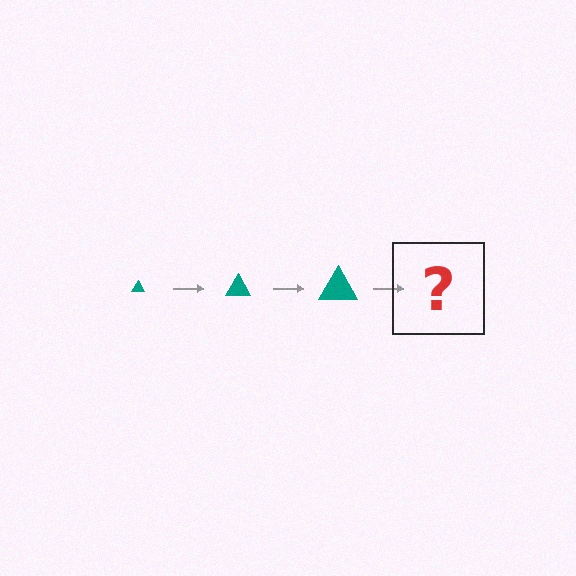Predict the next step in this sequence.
The next step is a teal triangle, larger than the previous one.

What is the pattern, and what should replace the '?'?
The pattern is that the triangle gets progressively larger each step. The '?' should be a teal triangle, larger than the previous one.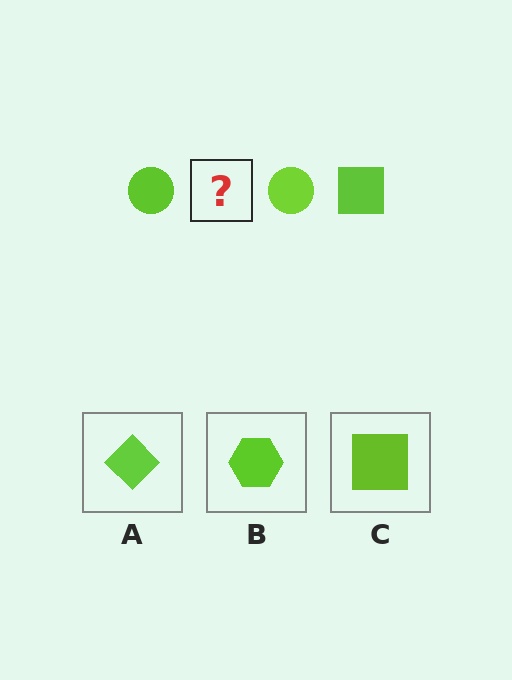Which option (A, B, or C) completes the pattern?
C.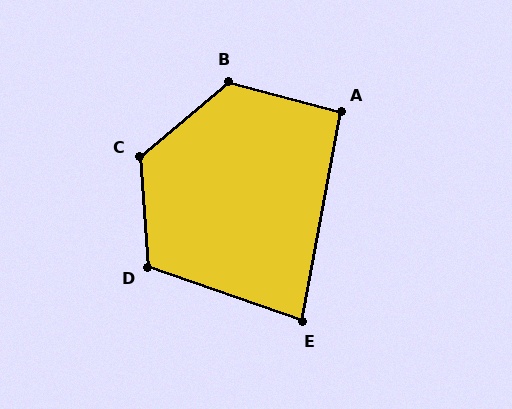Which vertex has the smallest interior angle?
E, at approximately 81 degrees.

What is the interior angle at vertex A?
Approximately 94 degrees (approximately right).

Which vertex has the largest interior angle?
C, at approximately 126 degrees.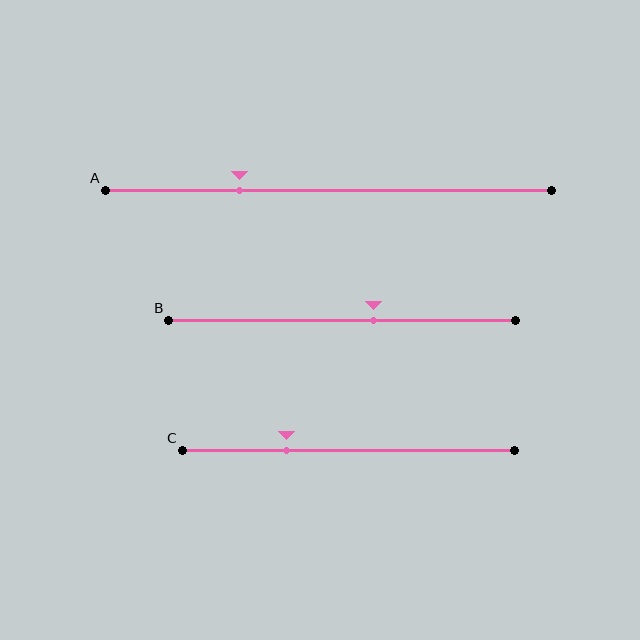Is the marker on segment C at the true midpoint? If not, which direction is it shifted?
No, the marker on segment C is shifted to the left by about 19% of the segment length.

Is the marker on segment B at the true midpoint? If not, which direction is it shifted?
No, the marker on segment B is shifted to the right by about 9% of the segment length.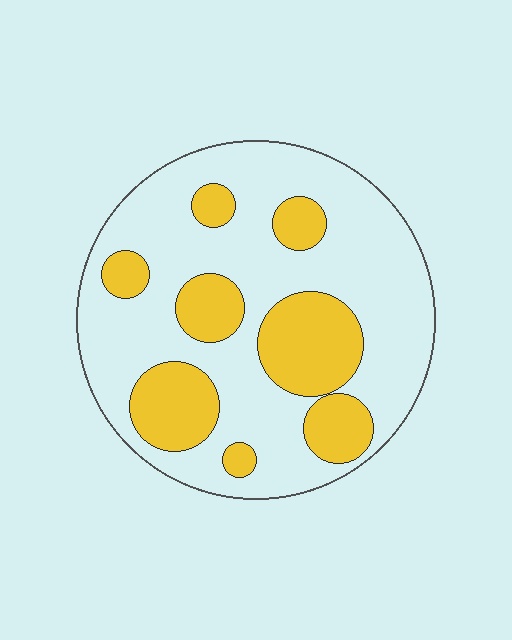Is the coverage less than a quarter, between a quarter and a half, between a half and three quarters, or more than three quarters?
Between a quarter and a half.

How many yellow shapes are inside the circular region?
8.